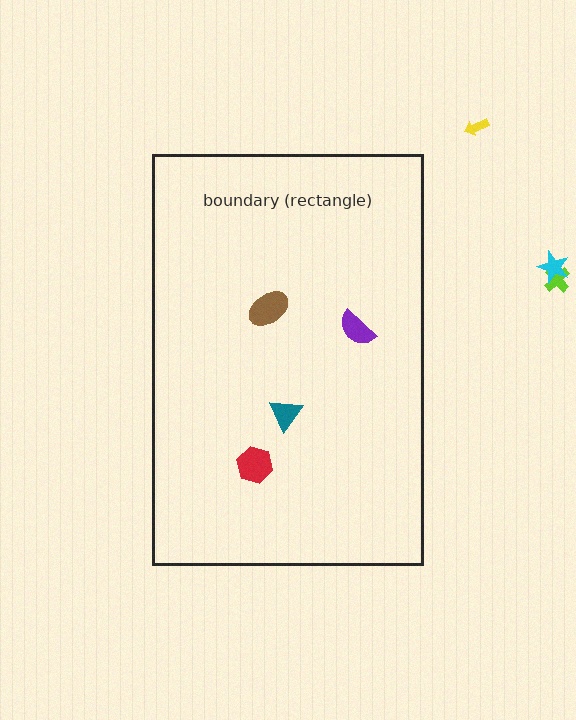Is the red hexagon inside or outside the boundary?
Inside.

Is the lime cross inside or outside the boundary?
Outside.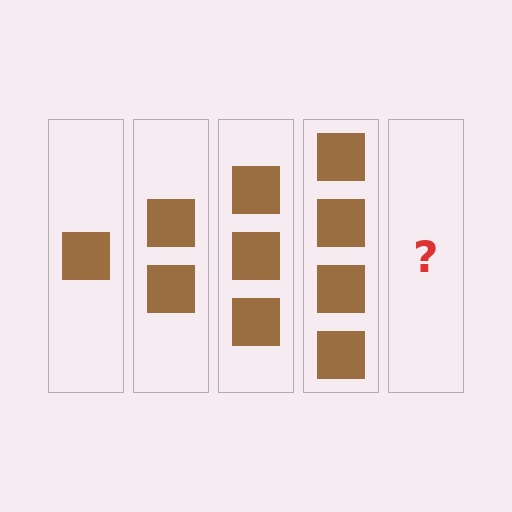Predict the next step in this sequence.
The next step is 5 squares.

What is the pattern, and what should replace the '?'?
The pattern is that each step adds one more square. The '?' should be 5 squares.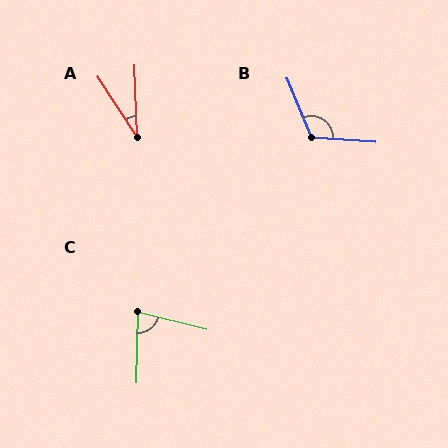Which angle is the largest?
B, at approximately 116 degrees.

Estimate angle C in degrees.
Approximately 77 degrees.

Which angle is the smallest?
A, at approximately 31 degrees.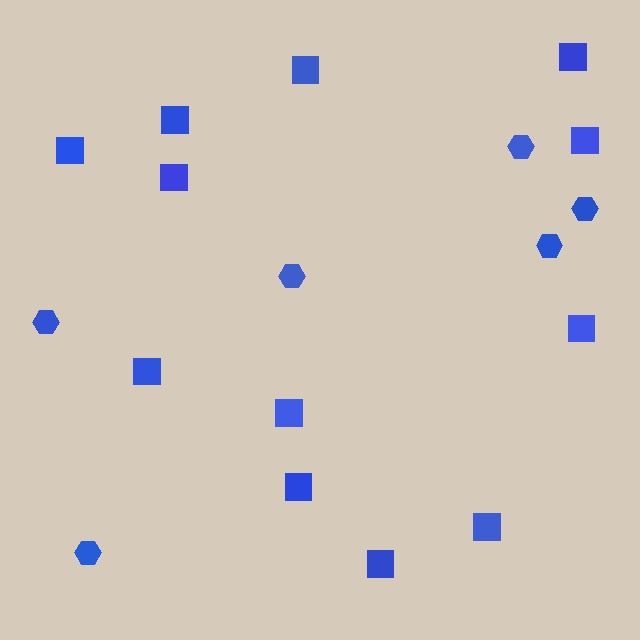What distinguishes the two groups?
There are 2 groups: one group of squares (12) and one group of hexagons (6).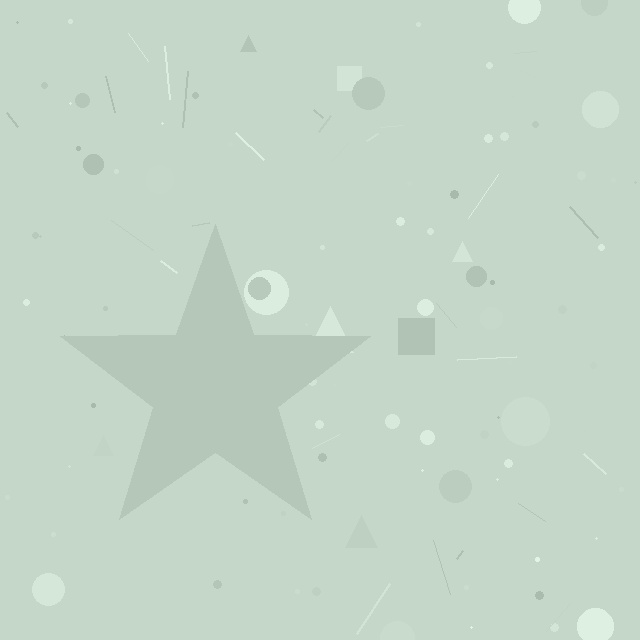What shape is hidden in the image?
A star is hidden in the image.